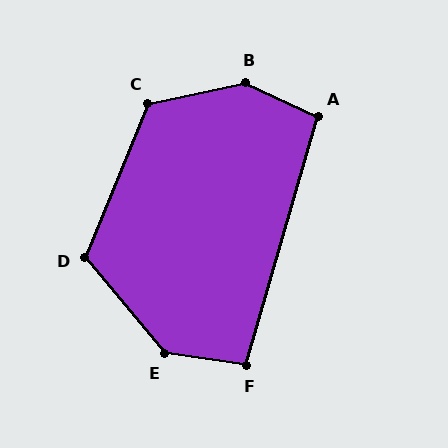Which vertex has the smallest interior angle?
F, at approximately 98 degrees.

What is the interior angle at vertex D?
Approximately 119 degrees (obtuse).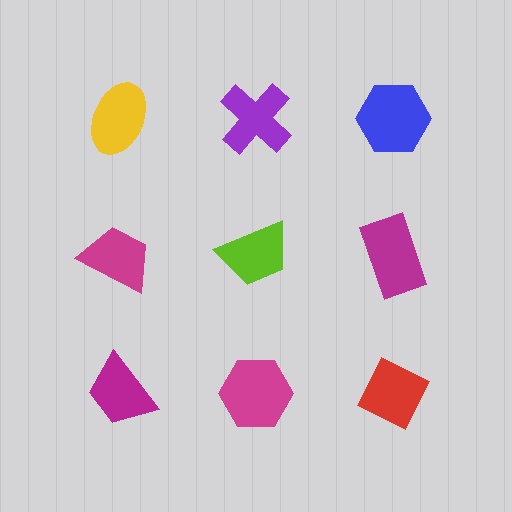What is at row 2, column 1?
A magenta trapezoid.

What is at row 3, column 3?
A red diamond.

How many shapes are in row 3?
3 shapes.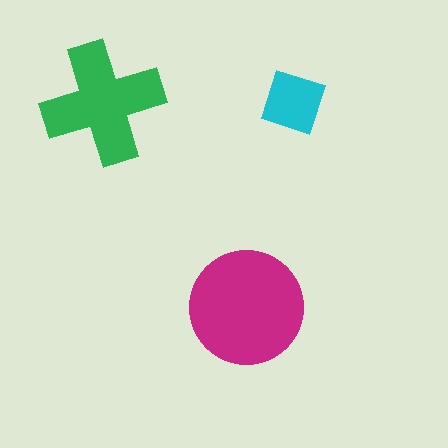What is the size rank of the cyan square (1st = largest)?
3rd.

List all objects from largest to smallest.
The magenta circle, the green cross, the cyan square.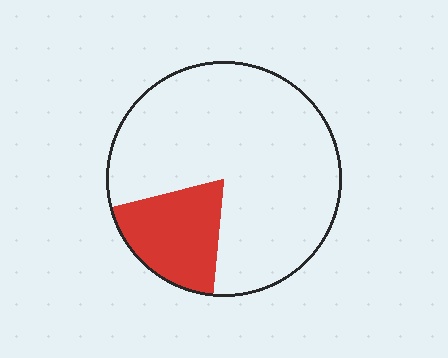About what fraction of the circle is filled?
About one fifth (1/5).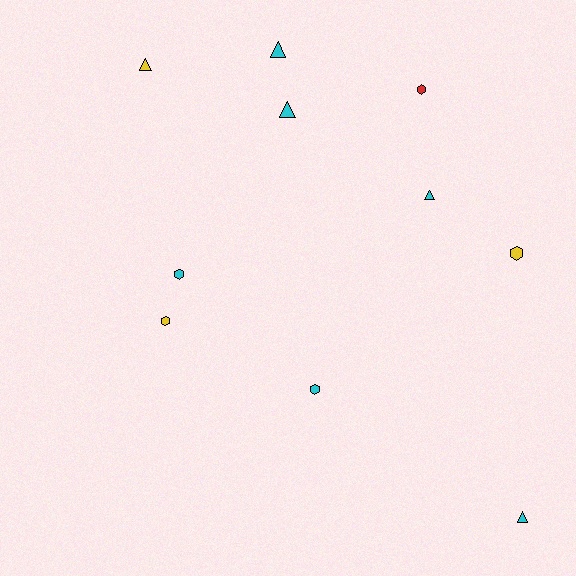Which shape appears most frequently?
Hexagon, with 5 objects.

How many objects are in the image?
There are 10 objects.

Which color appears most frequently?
Cyan, with 6 objects.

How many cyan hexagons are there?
There are 2 cyan hexagons.